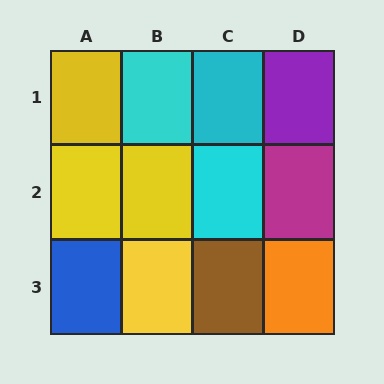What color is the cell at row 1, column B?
Cyan.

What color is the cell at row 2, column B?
Yellow.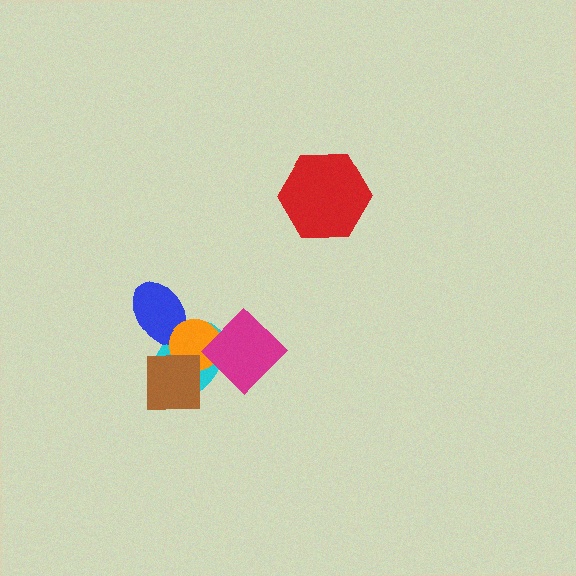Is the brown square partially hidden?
No, no other shape covers it.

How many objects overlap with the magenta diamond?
2 objects overlap with the magenta diamond.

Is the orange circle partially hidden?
Yes, it is partially covered by another shape.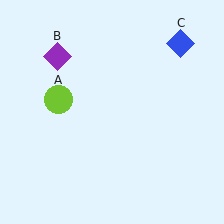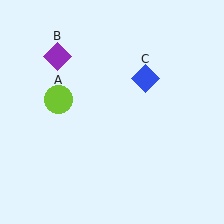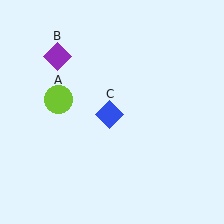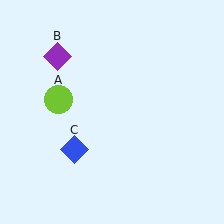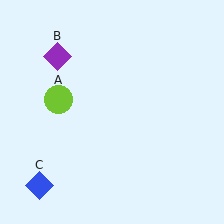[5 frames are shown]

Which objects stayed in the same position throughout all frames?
Lime circle (object A) and purple diamond (object B) remained stationary.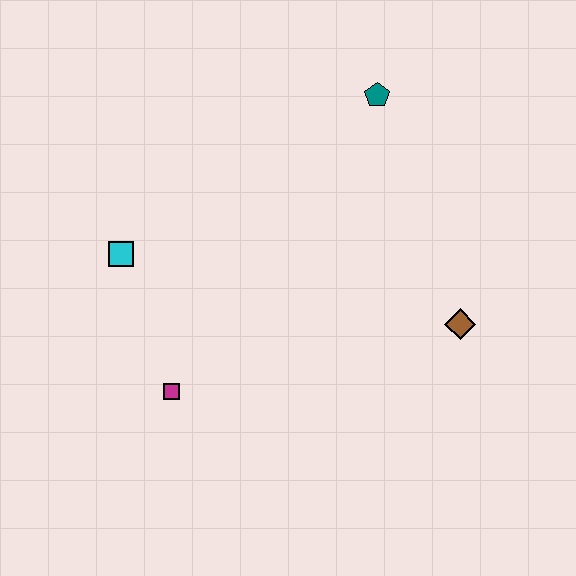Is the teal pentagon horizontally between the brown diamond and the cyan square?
Yes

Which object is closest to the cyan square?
The magenta square is closest to the cyan square.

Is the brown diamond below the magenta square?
No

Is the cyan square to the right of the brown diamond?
No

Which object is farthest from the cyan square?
The brown diamond is farthest from the cyan square.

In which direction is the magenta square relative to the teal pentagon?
The magenta square is below the teal pentagon.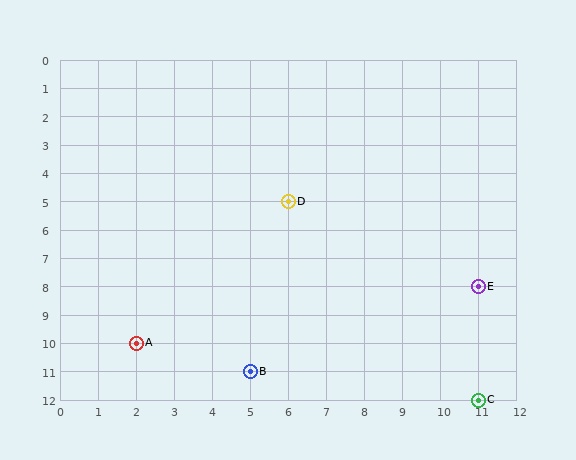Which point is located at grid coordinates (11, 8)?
Point E is at (11, 8).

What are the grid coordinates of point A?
Point A is at grid coordinates (2, 10).